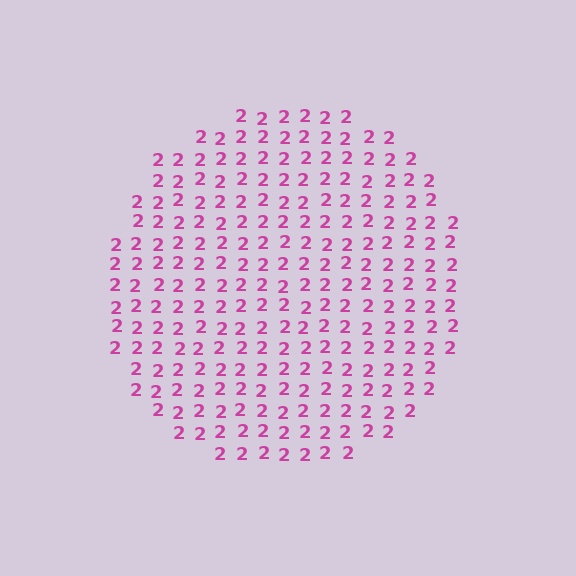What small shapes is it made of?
It is made of small digit 2's.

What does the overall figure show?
The overall figure shows a circle.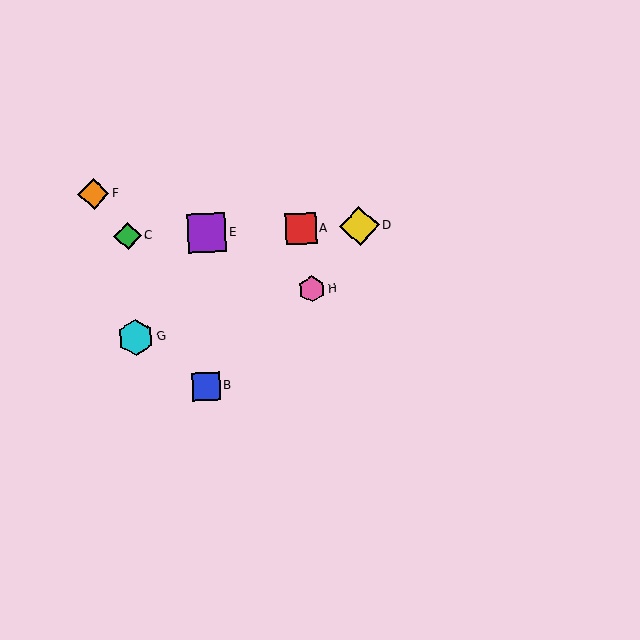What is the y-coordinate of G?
Object G is at y≈337.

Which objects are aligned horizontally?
Objects A, C, D, E are aligned horizontally.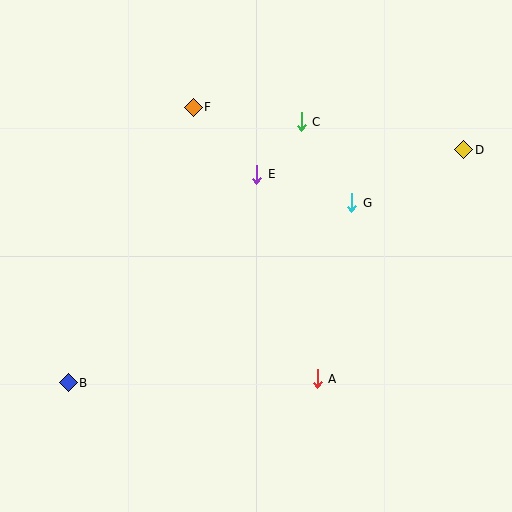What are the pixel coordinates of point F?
Point F is at (193, 107).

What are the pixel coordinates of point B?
Point B is at (68, 383).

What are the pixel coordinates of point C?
Point C is at (301, 122).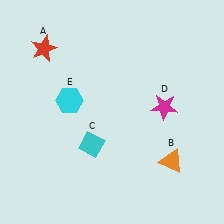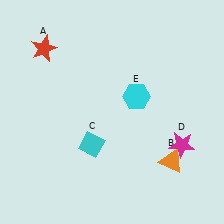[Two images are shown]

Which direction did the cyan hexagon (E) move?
The cyan hexagon (E) moved right.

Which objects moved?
The objects that moved are: the magenta star (D), the cyan hexagon (E).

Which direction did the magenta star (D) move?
The magenta star (D) moved down.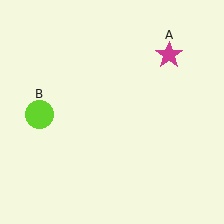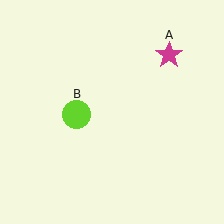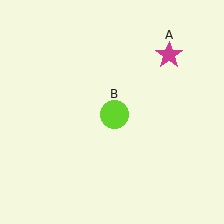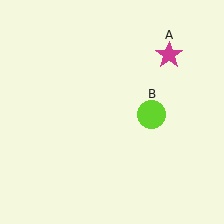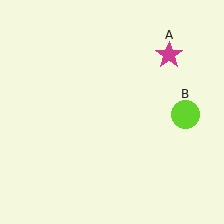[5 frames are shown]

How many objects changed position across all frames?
1 object changed position: lime circle (object B).